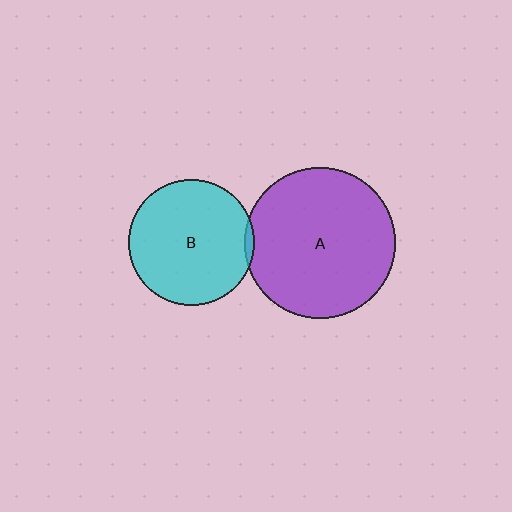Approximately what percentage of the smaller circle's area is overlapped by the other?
Approximately 5%.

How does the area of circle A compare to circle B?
Approximately 1.4 times.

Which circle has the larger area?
Circle A (purple).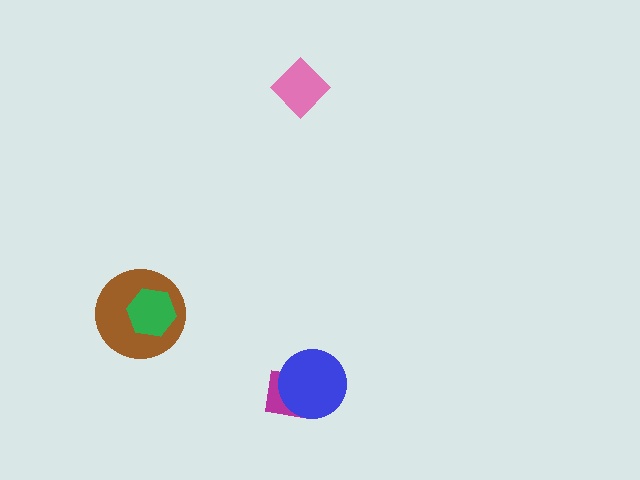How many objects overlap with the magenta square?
1 object overlaps with the magenta square.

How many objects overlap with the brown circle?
1 object overlaps with the brown circle.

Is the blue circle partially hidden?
No, no other shape covers it.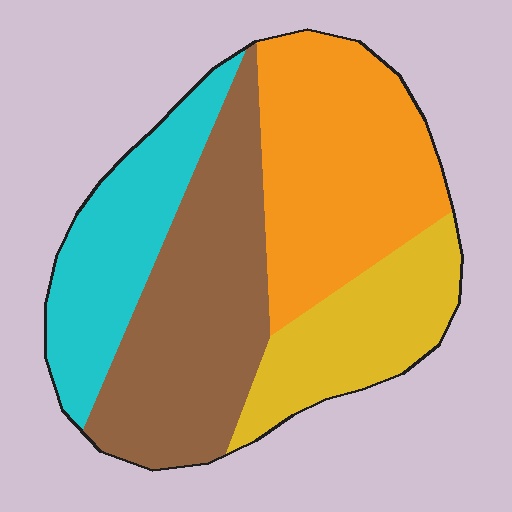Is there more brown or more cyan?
Brown.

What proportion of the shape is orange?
Orange takes up between a sixth and a third of the shape.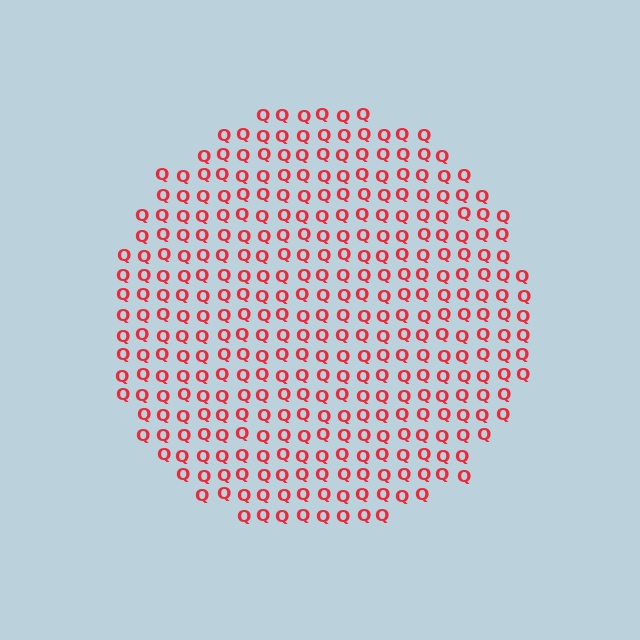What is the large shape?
The large shape is a circle.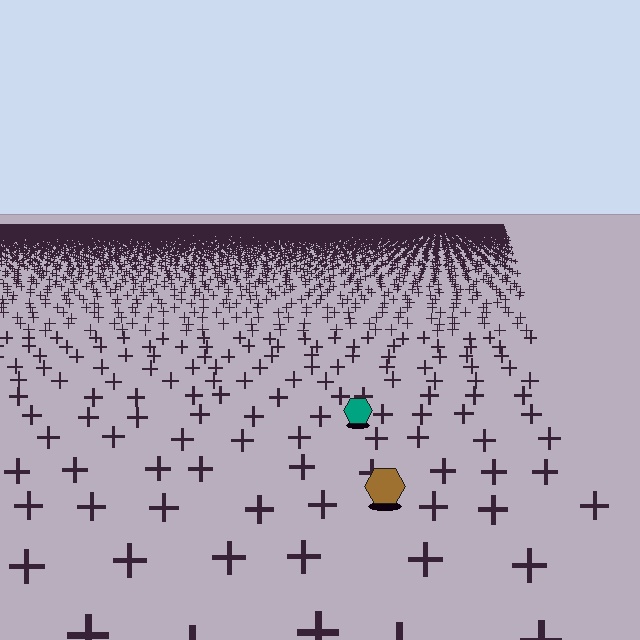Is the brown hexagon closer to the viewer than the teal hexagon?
Yes. The brown hexagon is closer — you can tell from the texture gradient: the ground texture is coarser near it.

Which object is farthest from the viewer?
The teal hexagon is farthest from the viewer. It appears smaller and the ground texture around it is denser.